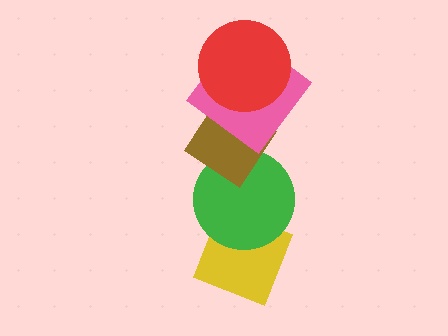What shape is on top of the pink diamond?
The red circle is on top of the pink diamond.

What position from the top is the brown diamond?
The brown diamond is 3rd from the top.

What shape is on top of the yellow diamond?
The green circle is on top of the yellow diamond.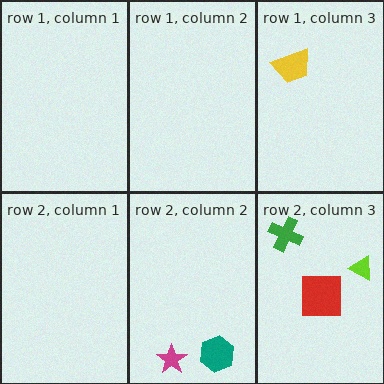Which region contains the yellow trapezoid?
The row 1, column 3 region.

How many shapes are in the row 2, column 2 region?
2.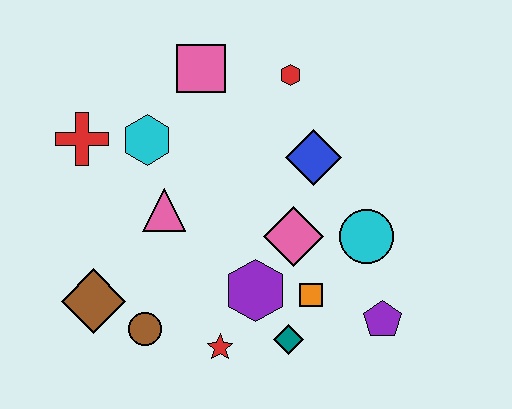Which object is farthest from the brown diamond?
The red hexagon is farthest from the brown diamond.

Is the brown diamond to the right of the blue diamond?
No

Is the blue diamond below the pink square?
Yes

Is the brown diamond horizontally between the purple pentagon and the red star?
No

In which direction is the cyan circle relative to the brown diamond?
The cyan circle is to the right of the brown diamond.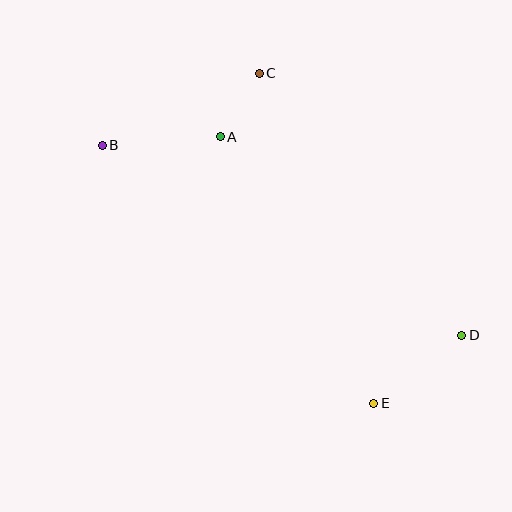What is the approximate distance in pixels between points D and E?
The distance between D and E is approximately 111 pixels.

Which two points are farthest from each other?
Points B and D are farthest from each other.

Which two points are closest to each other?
Points A and C are closest to each other.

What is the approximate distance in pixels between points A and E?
The distance between A and E is approximately 307 pixels.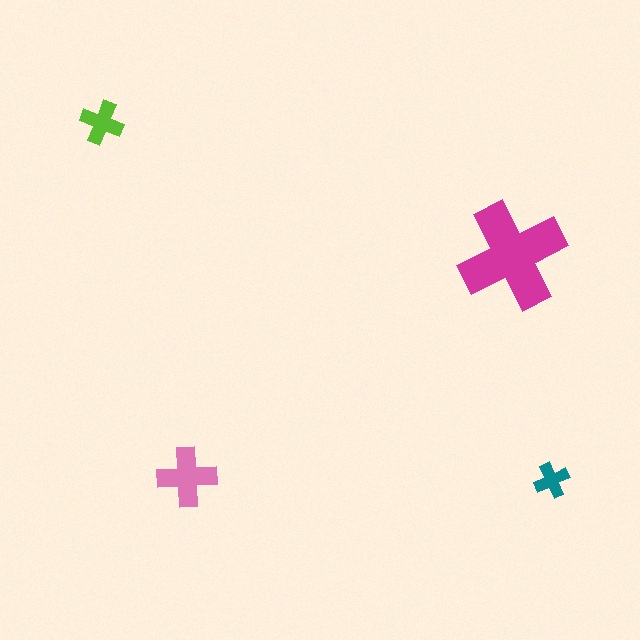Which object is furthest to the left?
The lime cross is leftmost.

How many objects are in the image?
There are 4 objects in the image.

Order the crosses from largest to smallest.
the magenta one, the pink one, the lime one, the teal one.